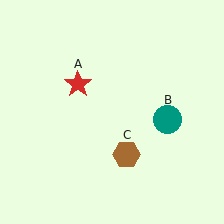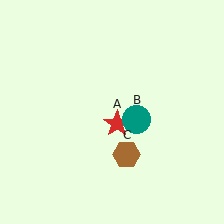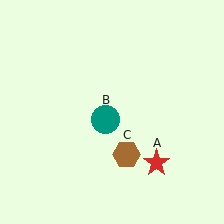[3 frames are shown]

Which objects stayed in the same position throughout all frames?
Brown hexagon (object C) remained stationary.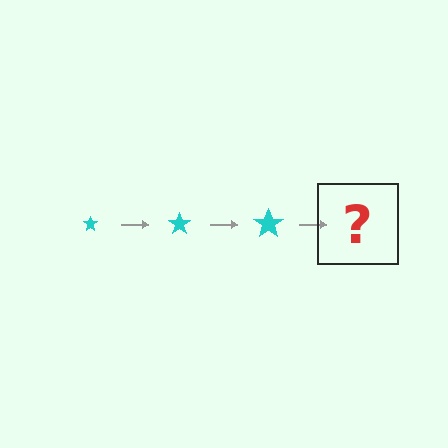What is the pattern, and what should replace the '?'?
The pattern is that the star gets progressively larger each step. The '?' should be a cyan star, larger than the previous one.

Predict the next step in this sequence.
The next step is a cyan star, larger than the previous one.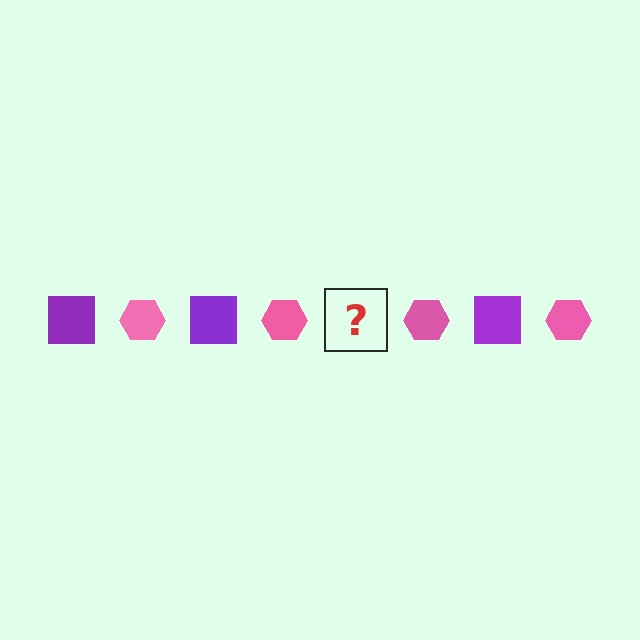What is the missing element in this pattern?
The missing element is a purple square.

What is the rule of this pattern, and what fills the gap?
The rule is that the pattern alternates between purple square and pink hexagon. The gap should be filled with a purple square.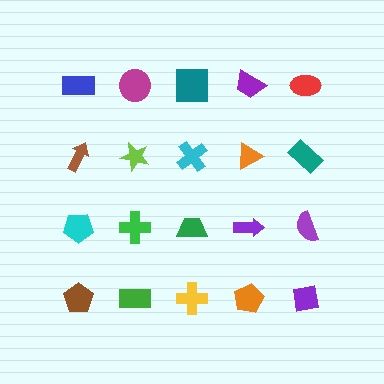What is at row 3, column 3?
A green trapezoid.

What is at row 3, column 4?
A purple arrow.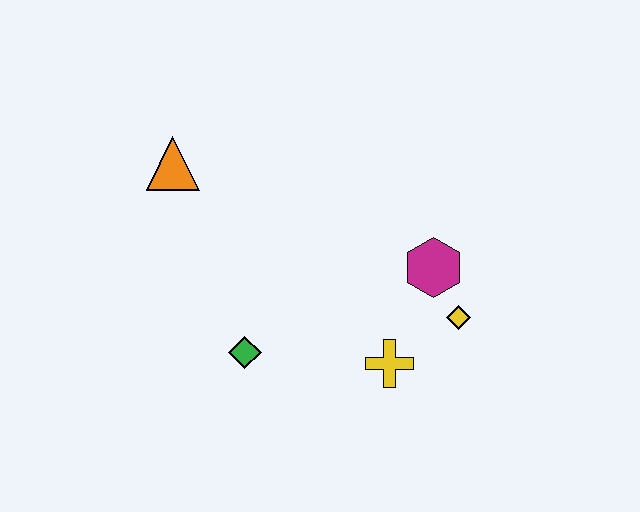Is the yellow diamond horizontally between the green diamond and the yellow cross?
No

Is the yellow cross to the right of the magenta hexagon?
No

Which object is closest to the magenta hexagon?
The yellow diamond is closest to the magenta hexagon.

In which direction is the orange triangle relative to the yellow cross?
The orange triangle is to the left of the yellow cross.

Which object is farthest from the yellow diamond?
The orange triangle is farthest from the yellow diamond.